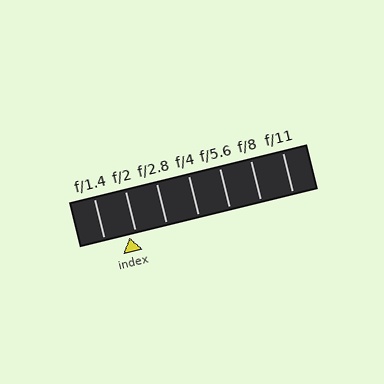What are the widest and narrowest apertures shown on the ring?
The widest aperture shown is f/1.4 and the narrowest is f/11.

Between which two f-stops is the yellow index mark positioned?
The index mark is between f/1.4 and f/2.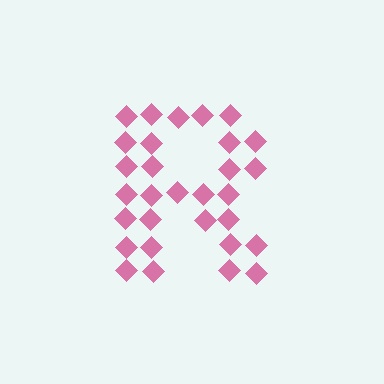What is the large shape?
The large shape is the letter R.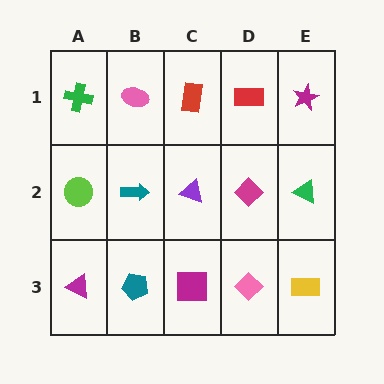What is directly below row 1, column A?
A lime circle.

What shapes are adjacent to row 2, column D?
A red rectangle (row 1, column D), a pink diamond (row 3, column D), a purple triangle (row 2, column C), a green triangle (row 2, column E).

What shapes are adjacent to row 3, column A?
A lime circle (row 2, column A), a teal pentagon (row 3, column B).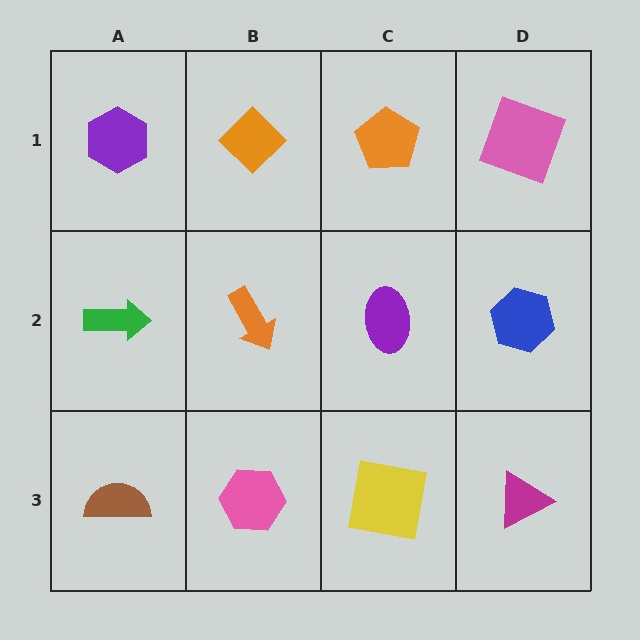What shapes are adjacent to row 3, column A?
A green arrow (row 2, column A), a pink hexagon (row 3, column B).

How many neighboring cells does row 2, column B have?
4.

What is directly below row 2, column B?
A pink hexagon.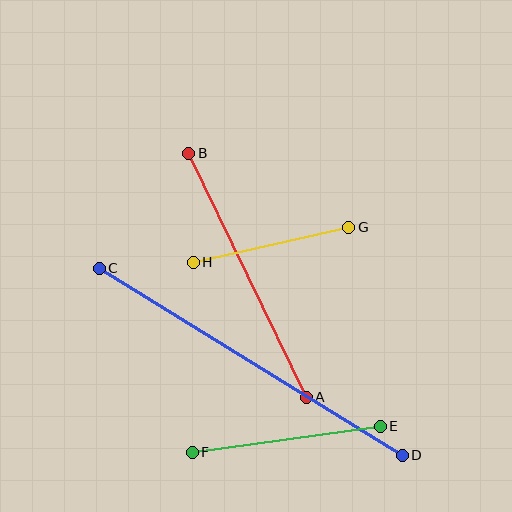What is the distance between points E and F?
The distance is approximately 190 pixels.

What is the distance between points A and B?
The distance is approximately 271 pixels.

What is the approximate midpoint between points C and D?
The midpoint is at approximately (251, 362) pixels.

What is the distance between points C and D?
The distance is approximately 356 pixels.